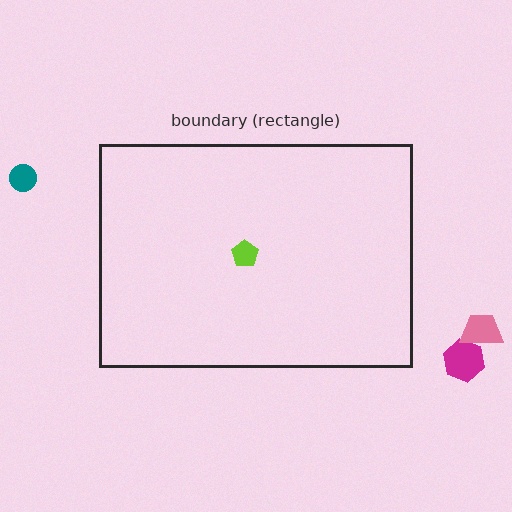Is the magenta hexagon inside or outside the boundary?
Outside.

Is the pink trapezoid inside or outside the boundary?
Outside.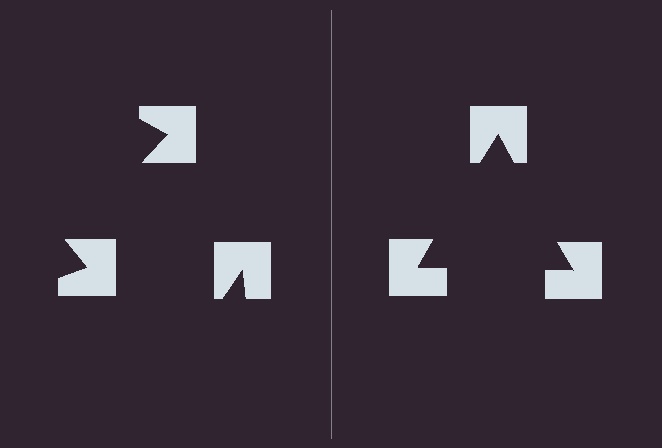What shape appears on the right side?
An illusory triangle.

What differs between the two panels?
The notched squares are positioned identically on both sides; only the wedge orientations differ. On the right they align to a triangle; on the left they are misaligned.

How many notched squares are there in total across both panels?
6 — 3 on each side.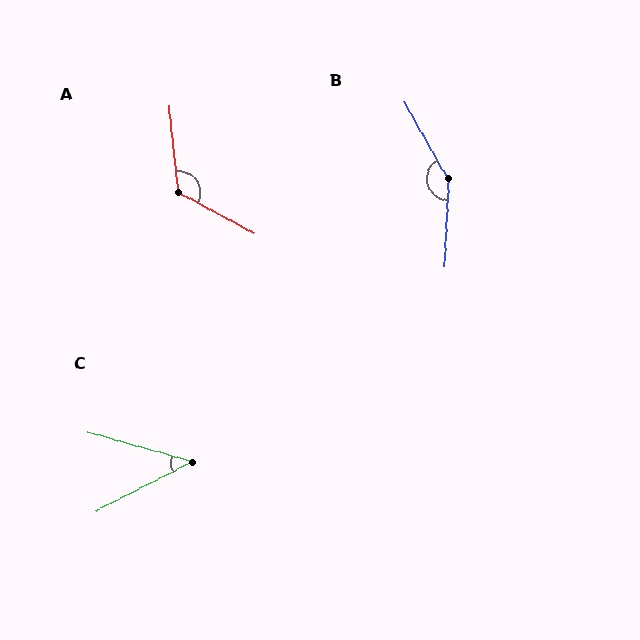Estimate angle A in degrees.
Approximately 124 degrees.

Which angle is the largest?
B, at approximately 148 degrees.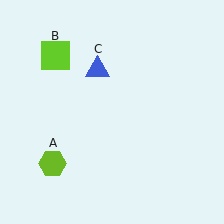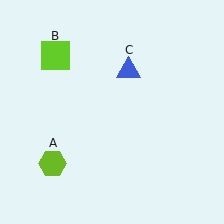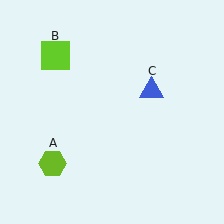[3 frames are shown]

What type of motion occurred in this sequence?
The blue triangle (object C) rotated clockwise around the center of the scene.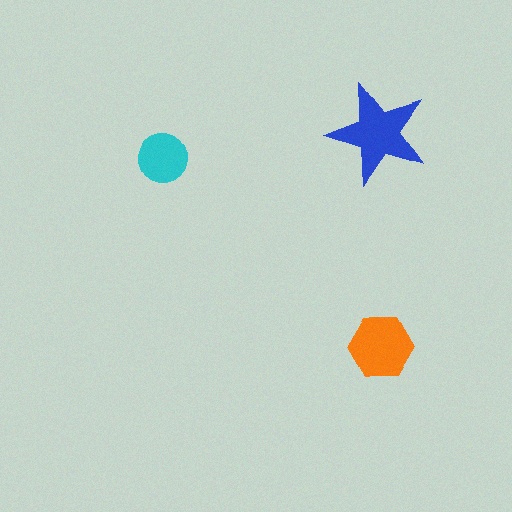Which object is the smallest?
The cyan circle.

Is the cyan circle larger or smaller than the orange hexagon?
Smaller.